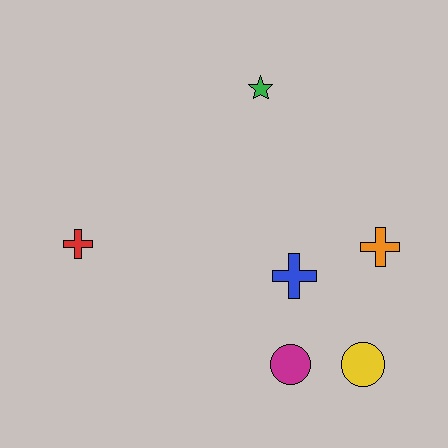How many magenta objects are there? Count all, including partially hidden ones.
There is 1 magenta object.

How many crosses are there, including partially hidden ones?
There are 3 crosses.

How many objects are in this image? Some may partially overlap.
There are 6 objects.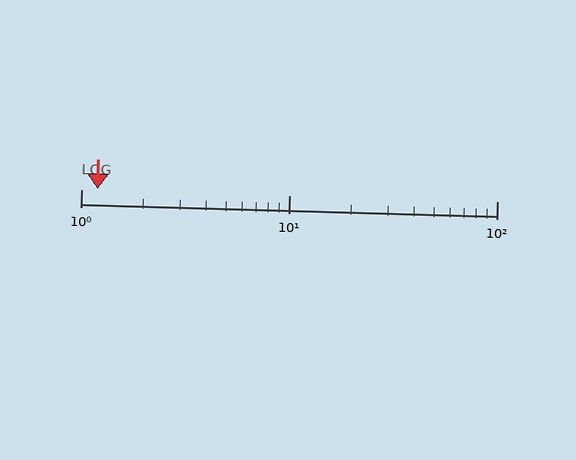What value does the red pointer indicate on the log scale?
The pointer indicates approximately 1.2.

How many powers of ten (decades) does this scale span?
The scale spans 2 decades, from 1 to 100.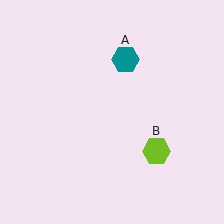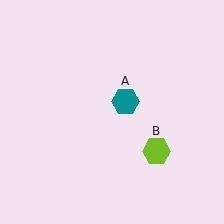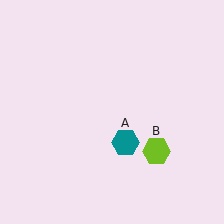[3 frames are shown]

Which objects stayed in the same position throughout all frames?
Lime hexagon (object B) remained stationary.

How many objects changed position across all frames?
1 object changed position: teal hexagon (object A).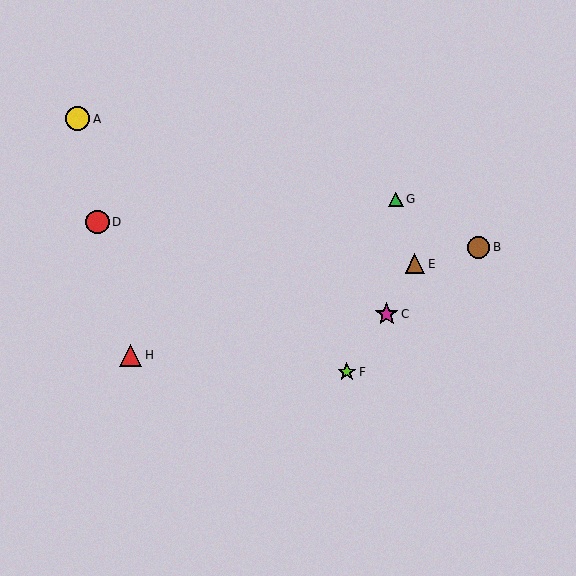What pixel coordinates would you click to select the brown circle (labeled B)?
Click at (478, 247) to select the brown circle B.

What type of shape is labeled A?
Shape A is a yellow circle.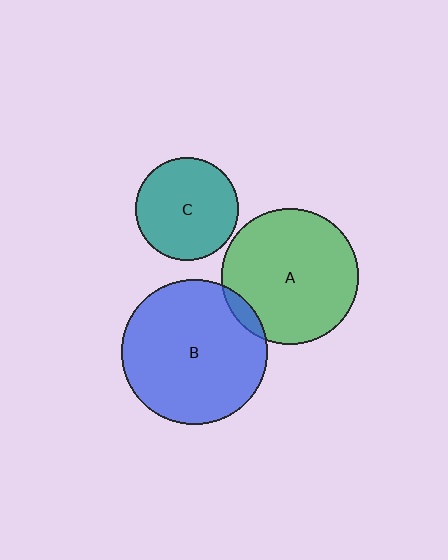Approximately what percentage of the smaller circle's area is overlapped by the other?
Approximately 5%.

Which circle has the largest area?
Circle B (blue).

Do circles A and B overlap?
Yes.